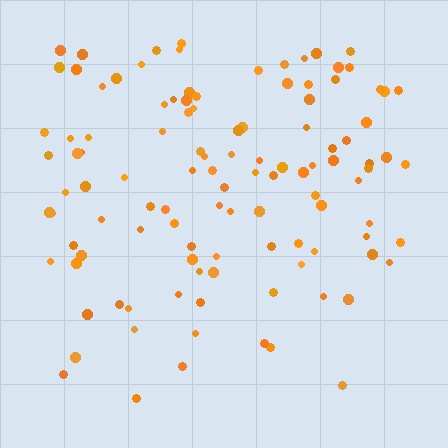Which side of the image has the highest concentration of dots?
The top.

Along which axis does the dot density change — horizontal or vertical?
Vertical.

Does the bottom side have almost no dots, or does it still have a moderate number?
Still a moderate number, just noticeably fewer than the top.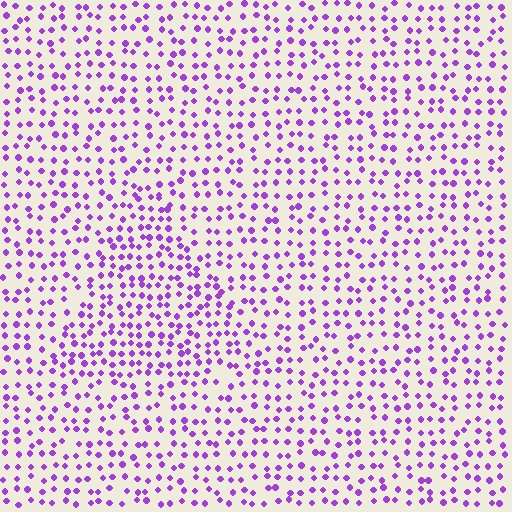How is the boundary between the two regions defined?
The boundary is defined by a change in element density (approximately 1.5x ratio). All elements are the same color, size, and shape.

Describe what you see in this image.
The image contains small purple elements arranged at two different densities. A triangle-shaped region is visible where the elements are more densely packed than the surrounding area.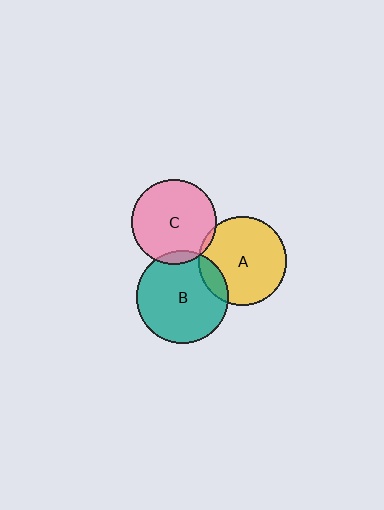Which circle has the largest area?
Circle B (teal).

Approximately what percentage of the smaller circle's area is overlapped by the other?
Approximately 15%.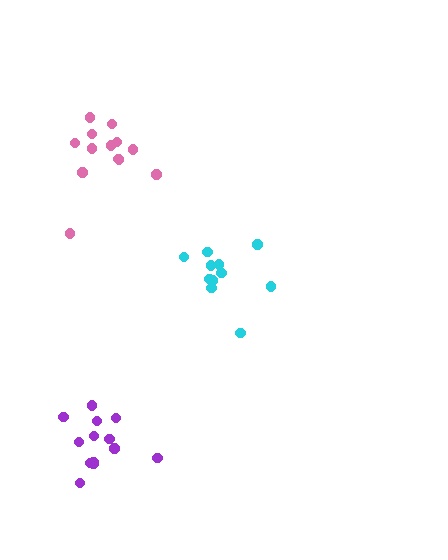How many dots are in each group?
Group 1: 11 dots, Group 2: 13 dots, Group 3: 13 dots (37 total).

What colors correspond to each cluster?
The clusters are colored: cyan, pink, purple.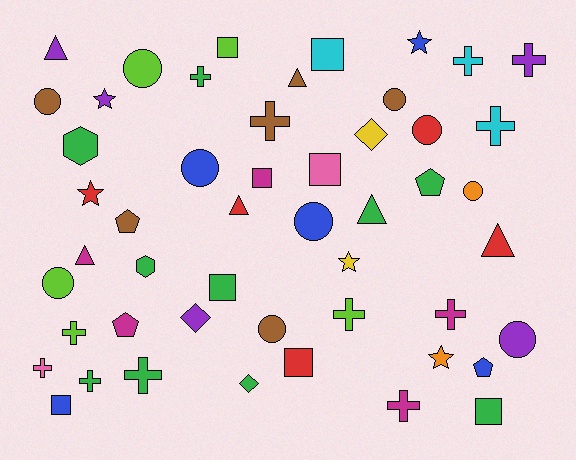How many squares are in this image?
There are 8 squares.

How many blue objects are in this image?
There are 5 blue objects.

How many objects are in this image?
There are 50 objects.